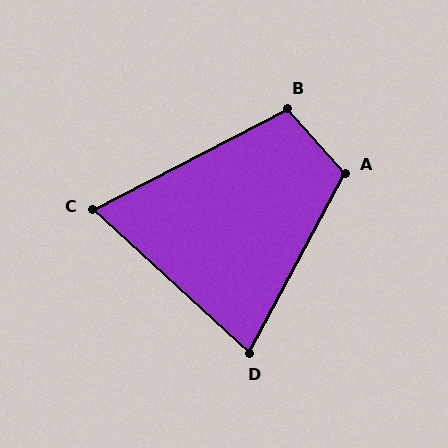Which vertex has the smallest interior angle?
C, at approximately 70 degrees.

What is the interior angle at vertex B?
Approximately 104 degrees (obtuse).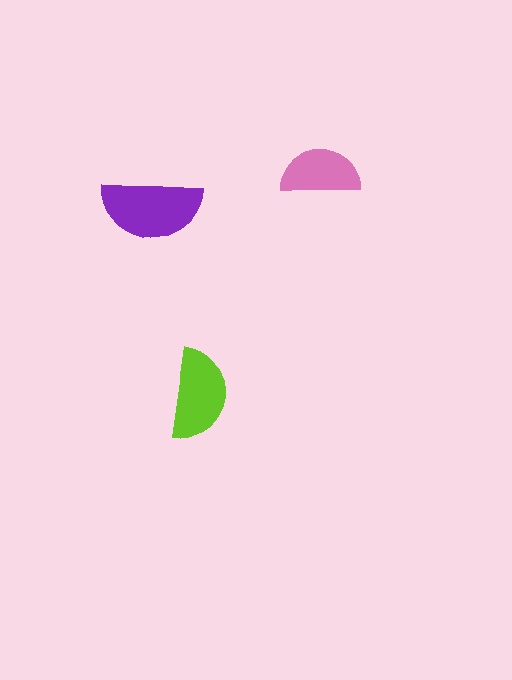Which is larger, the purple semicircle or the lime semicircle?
The purple one.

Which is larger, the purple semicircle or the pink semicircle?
The purple one.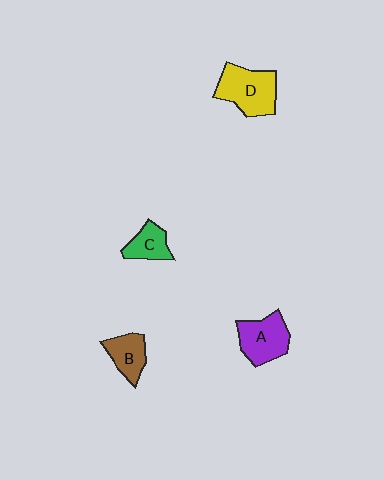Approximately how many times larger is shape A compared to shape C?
Approximately 1.5 times.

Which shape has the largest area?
Shape D (yellow).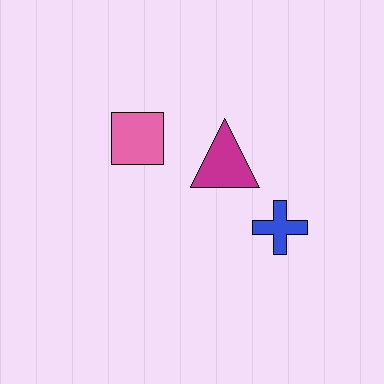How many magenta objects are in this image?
There is 1 magenta object.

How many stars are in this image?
There are no stars.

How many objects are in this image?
There are 3 objects.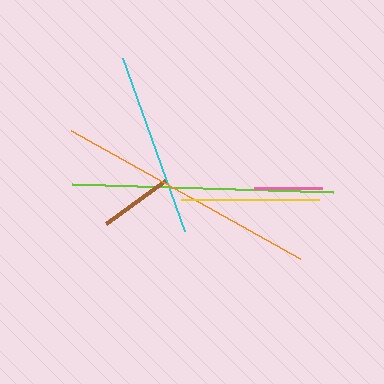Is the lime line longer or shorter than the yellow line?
The lime line is longer than the yellow line.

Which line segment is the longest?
The orange line is the longest at approximately 263 pixels.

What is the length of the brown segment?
The brown segment is approximately 73 pixels long.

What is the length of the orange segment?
The orange segment is approximately 263 pixels long.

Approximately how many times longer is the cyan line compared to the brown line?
The cyan line is approximately 2.5 times the length of the brown line.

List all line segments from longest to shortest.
From longest to shortest: orange, lime, cyan, yellow, brown, pink.